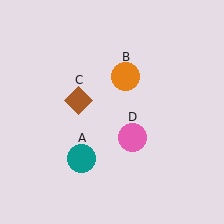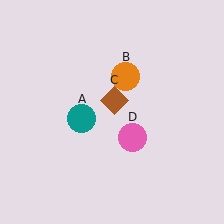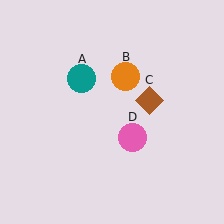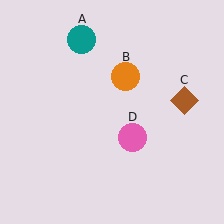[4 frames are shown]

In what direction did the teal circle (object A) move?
The teal circle (object A) moved up.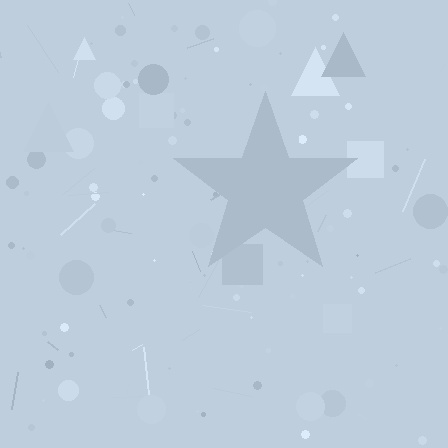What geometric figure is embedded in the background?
A star is embedded in the background.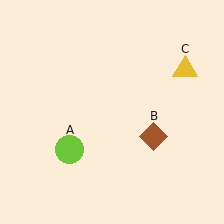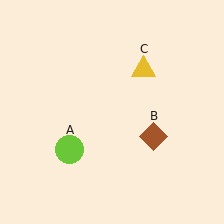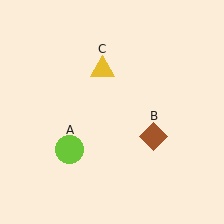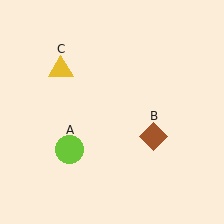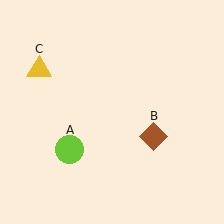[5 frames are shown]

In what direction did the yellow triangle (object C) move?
The yellow triangle (object C) moved left.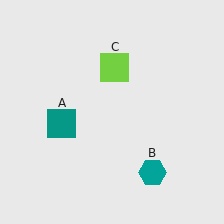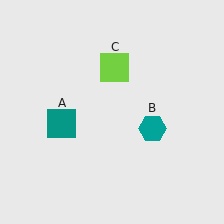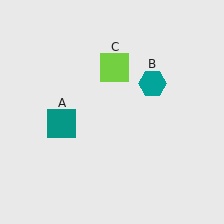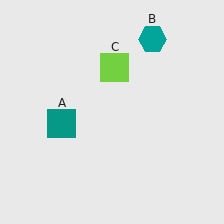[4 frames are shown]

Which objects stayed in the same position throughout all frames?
Teal square (object A) and lime square (object C) remained stationary.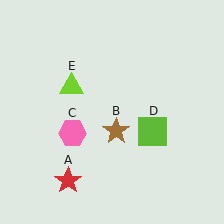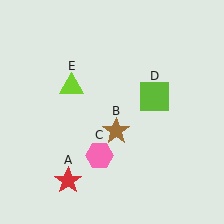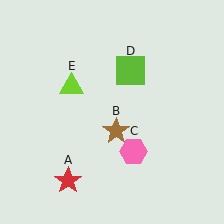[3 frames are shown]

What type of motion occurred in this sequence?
The pink hexagon (object C), lime square (object D) rotated counterclockwise around the center of the scene.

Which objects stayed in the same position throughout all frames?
Red star (object A) and brown star (object B) and lime triangle (object E) remained stationary.